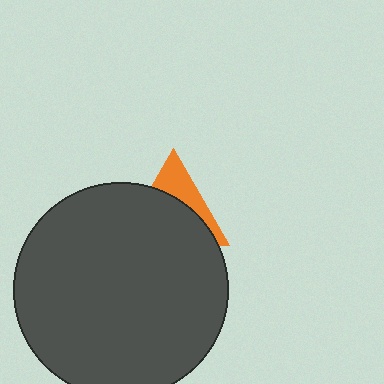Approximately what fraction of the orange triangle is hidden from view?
Roughly 66% of the orange triangle is hidden behind the dark gray circle.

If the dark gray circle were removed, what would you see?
You would see the complete orange triangle.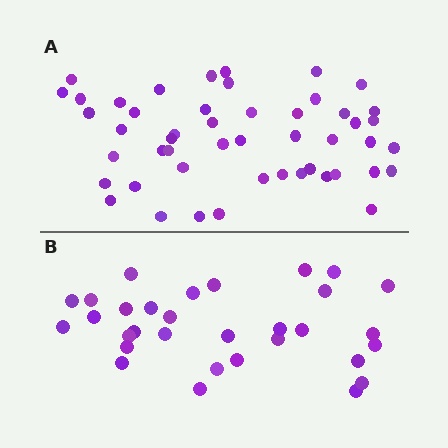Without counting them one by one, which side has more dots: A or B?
Region A (the top region) has more dots.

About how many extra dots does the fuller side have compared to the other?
Region A has approximately 20 more dots than region B.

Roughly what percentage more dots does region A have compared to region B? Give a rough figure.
About 60% more.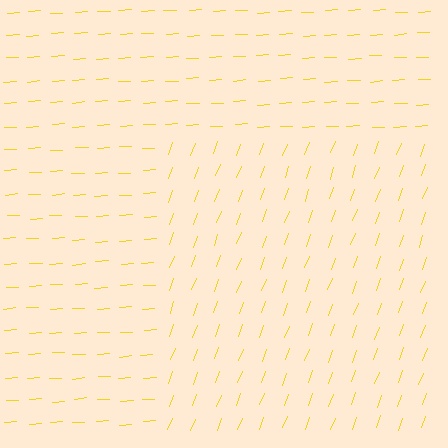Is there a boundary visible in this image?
Yes, there is a texture boundary formed by a change in line orientation.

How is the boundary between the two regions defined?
The boundary is defined purely by a change in line orientation (approximately 66 degrees difference). All lines are the same color and thickness.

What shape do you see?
I see a rectangle.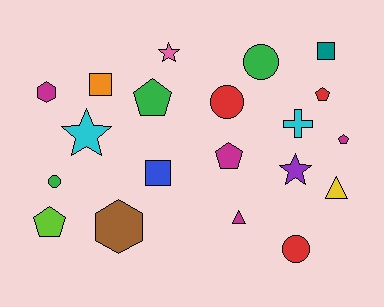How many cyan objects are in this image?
There are 2 cyan objects.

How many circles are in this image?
There are 4 circles.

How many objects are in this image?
There are 20 objects.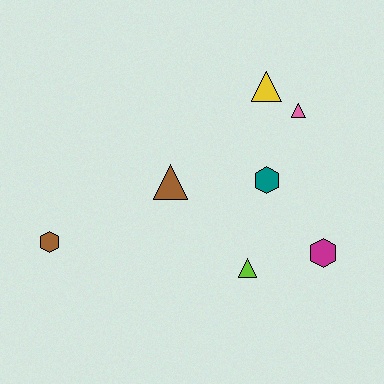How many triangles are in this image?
There are 4 triangles.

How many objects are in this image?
There are 7 objects.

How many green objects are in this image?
There are no green objects.